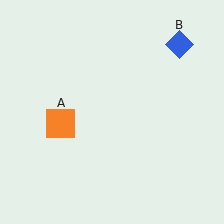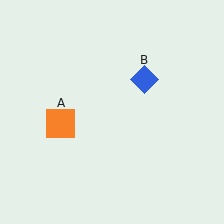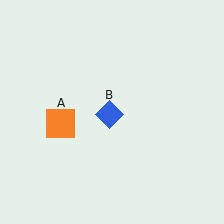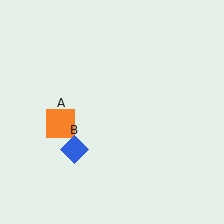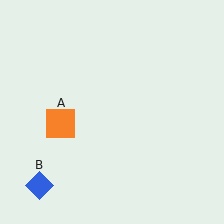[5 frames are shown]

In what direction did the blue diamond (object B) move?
The blue diamond (object B) moved down and to the left.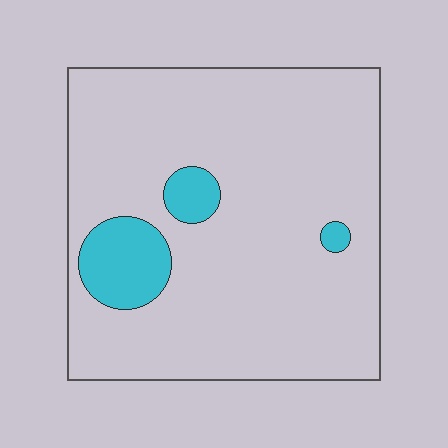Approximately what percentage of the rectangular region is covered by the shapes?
Approximately 10%.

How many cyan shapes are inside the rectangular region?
3.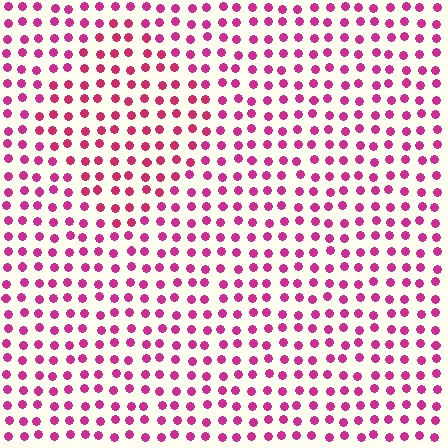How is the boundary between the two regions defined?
The boundary is defined purely by a slight shift in hue (about 16 degrees). Spacing, size, and orientation are identical on both sides.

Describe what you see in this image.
The image is filled with small magenta elements in a uniform arrangement. A diamond-shaped region is visible where the elements are tinted to a slightly different hue, forming a subtle color boundary.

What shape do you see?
I see a diamond.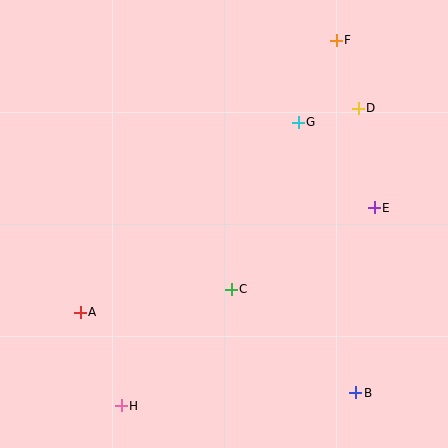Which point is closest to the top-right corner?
Point F is closest to the top-right corner.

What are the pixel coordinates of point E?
Point E is at (374, 208).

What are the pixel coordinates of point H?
Point H is at (121, 406).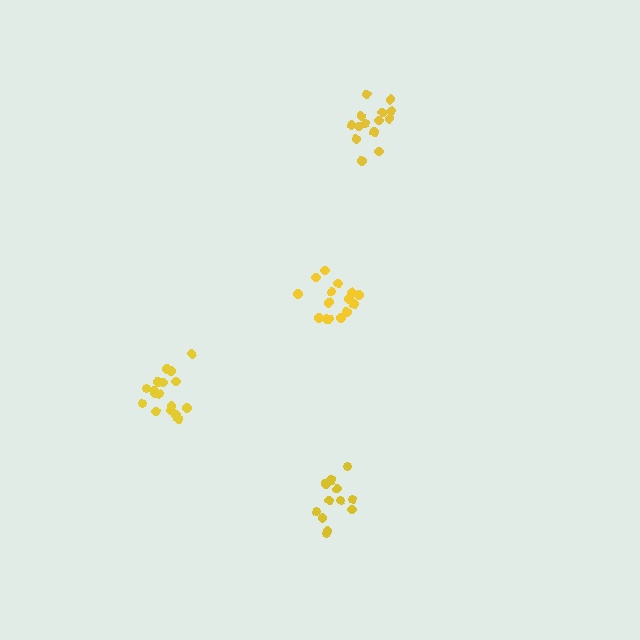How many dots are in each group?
Group 1: 17 dots, Group 2: 15 dots, Group 3: 14 dots, Group 4: 12 dots (58 total).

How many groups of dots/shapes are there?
There are 4 groups.